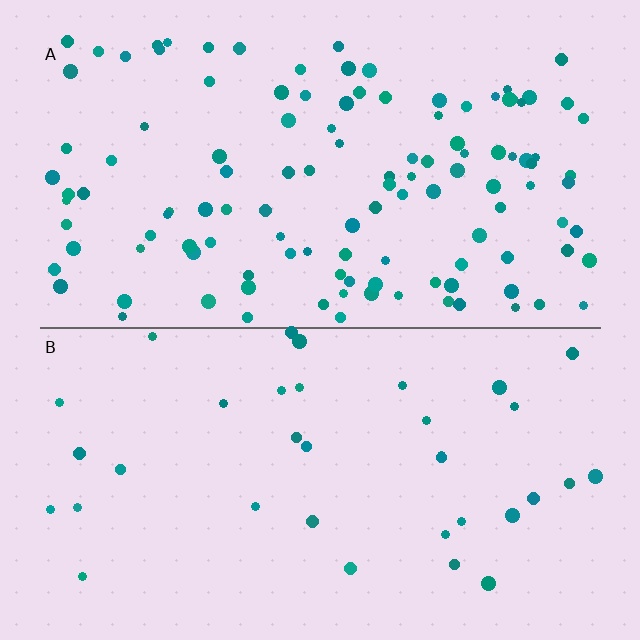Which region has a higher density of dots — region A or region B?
A (the top).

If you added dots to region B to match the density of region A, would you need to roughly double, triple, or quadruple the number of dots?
Approximately triple.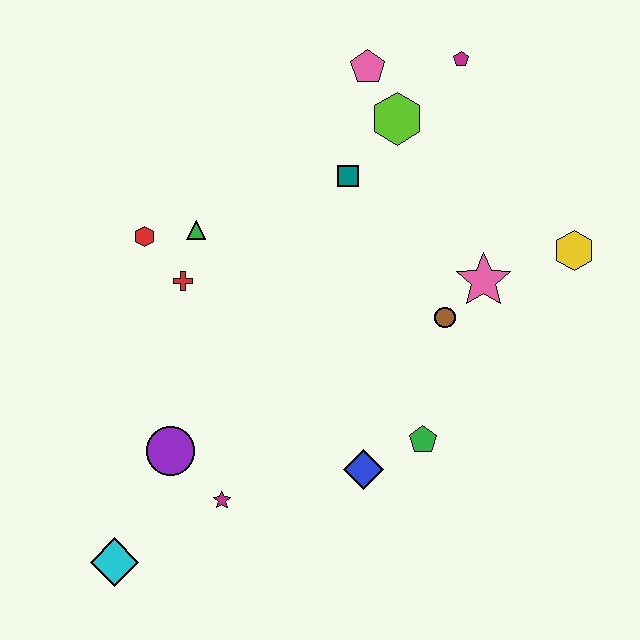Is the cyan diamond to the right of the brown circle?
No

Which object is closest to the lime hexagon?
The pink pentagon is closest to the lime hexagon.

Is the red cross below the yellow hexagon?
Yes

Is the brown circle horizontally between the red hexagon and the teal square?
No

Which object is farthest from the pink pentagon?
The cyan diamond is farthest from the pink pentagon.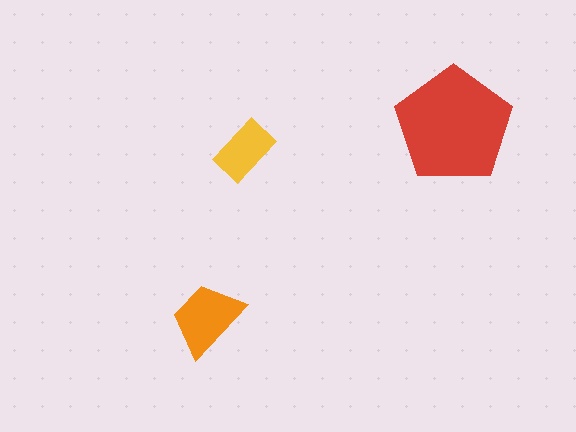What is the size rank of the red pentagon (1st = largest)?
1st.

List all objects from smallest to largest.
The yellow rectangle, the orange trapezoid, the red pentagon.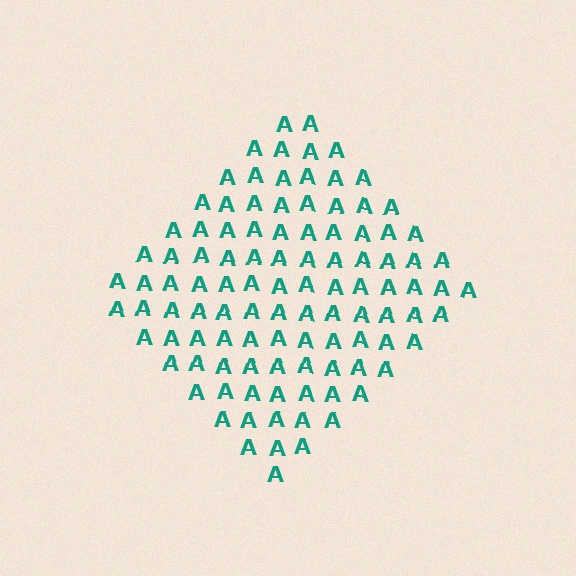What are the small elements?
The small elements are letter A's.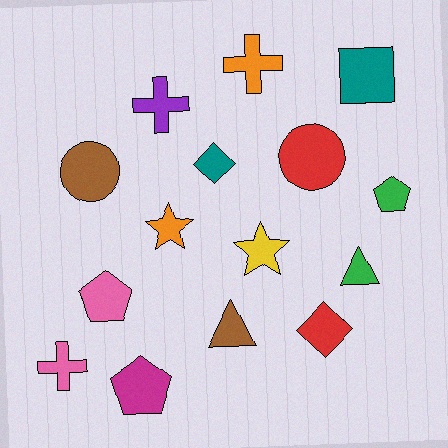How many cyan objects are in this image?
There are no cyan objects.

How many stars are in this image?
There are 2 stars.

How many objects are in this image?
There are 15 objects.